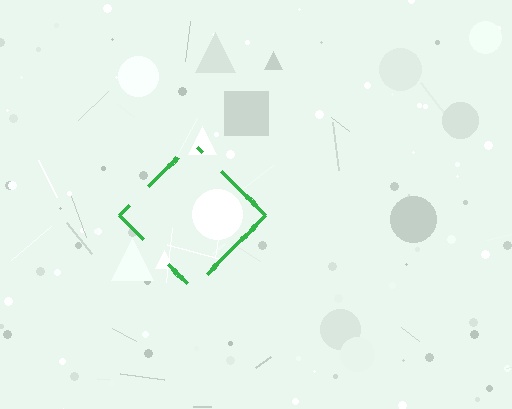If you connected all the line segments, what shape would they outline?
They would outline a diamond.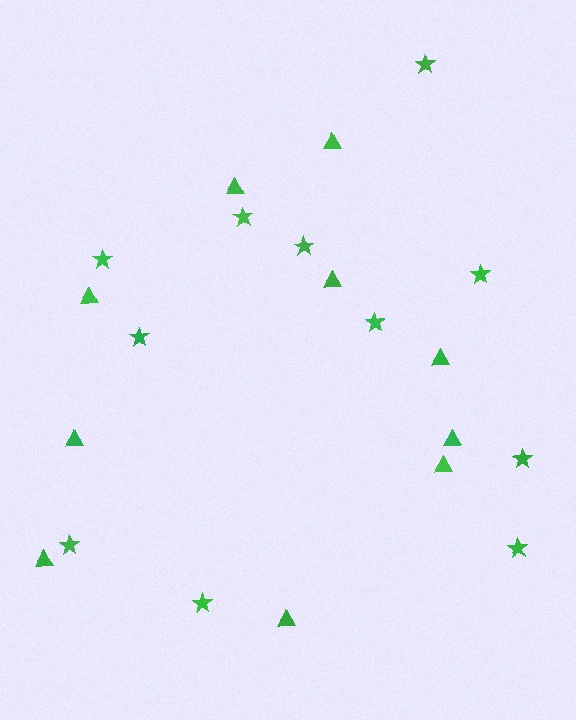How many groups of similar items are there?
There are 2 groups: one group of triangles (10) and one group of stars (11).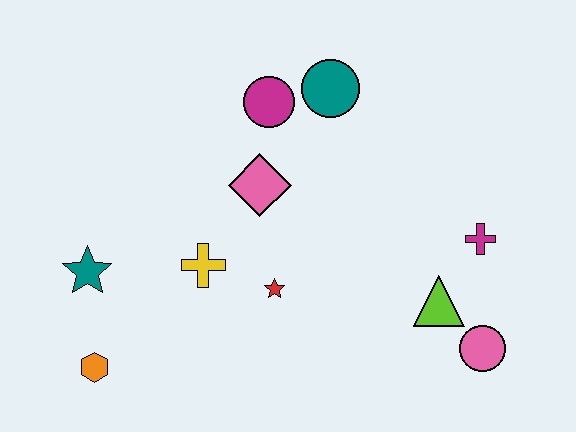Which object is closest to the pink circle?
The lime triangle is closest to the pink circle.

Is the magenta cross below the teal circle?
Yes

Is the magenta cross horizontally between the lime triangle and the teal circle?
No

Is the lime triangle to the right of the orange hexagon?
Yes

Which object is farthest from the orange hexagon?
The magenta cross is farthest from the orange hexagon.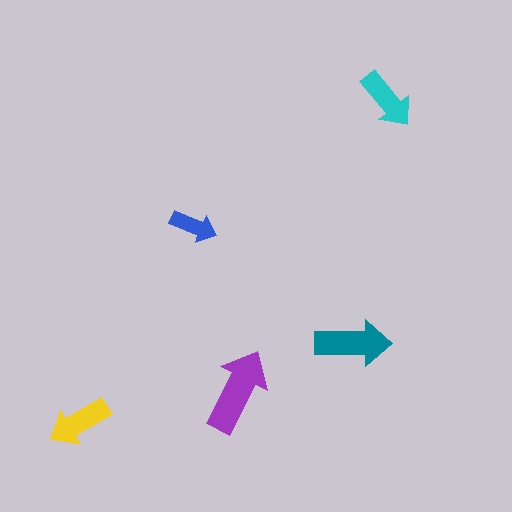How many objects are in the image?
There are 5 objects in the image.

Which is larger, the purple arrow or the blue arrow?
The purple one.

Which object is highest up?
The cyan arrow is topmost.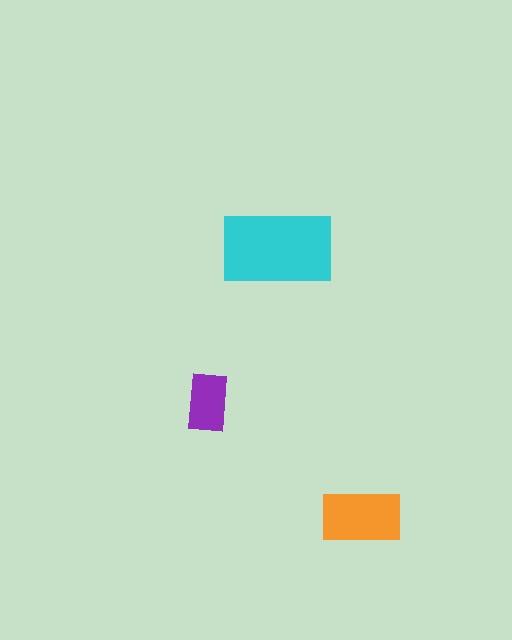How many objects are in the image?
There are 3 objects in the image.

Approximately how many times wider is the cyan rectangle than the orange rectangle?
About 1.5 times wider.